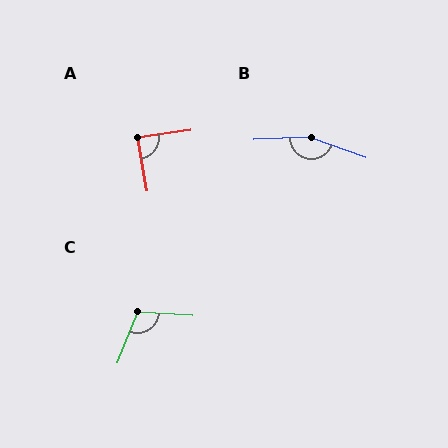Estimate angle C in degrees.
Approximately 108 degrees.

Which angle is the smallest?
A, at approximately 88 degrees.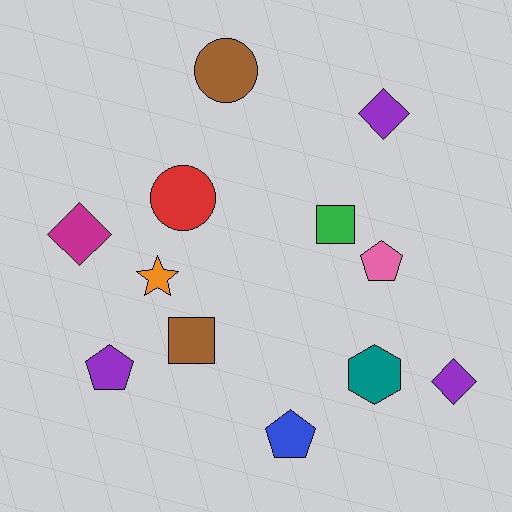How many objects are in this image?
There are 12 objects.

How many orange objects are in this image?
There is 1 orange object.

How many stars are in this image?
There is 1 star.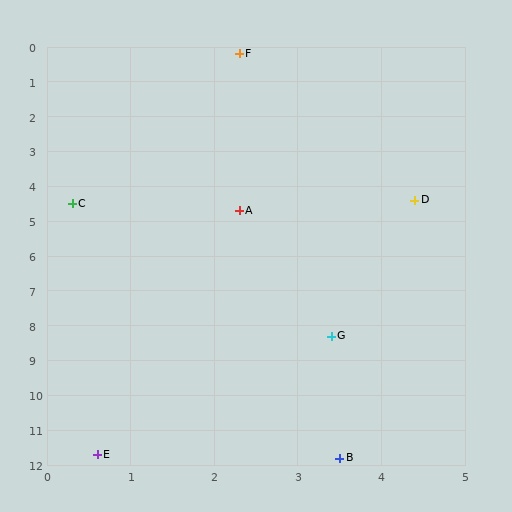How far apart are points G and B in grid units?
Points G and B are about 3.5 grid units apart.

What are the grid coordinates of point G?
Point G is at approximately (3.4, 8.3).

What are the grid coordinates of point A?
Point A is at approximately (2.3, 4.7).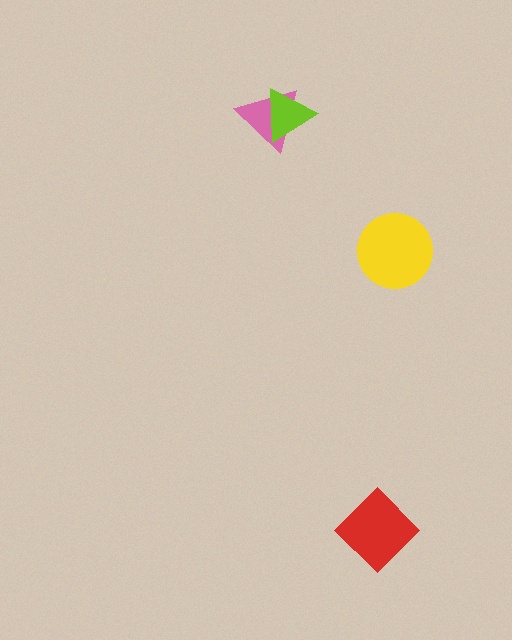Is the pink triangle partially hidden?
Yes, it is partially covered by another shape.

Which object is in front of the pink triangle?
The lime triangle is in front of the pink triangle.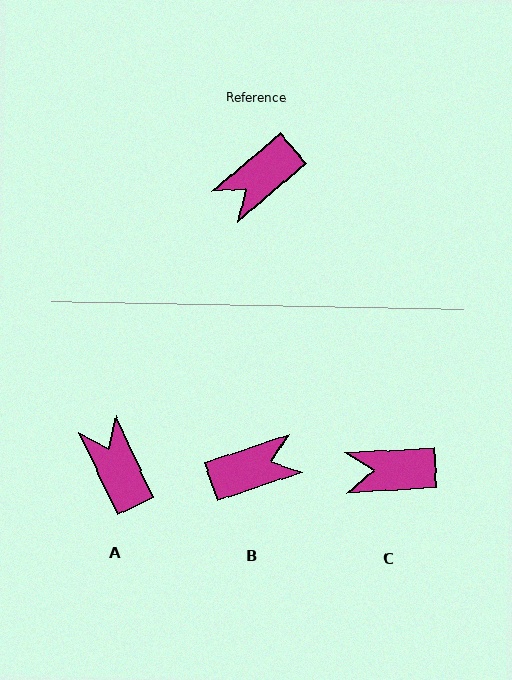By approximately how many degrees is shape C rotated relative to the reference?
Approximately 37 degrees clockwise.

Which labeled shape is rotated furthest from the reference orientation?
B, about 158 degrees away.